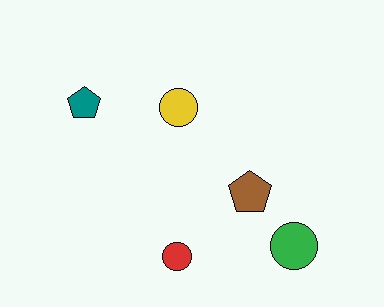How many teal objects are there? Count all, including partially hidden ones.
There is 1 teal object.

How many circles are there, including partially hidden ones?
There are 3 circles.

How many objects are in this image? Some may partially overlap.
There are 5 objects.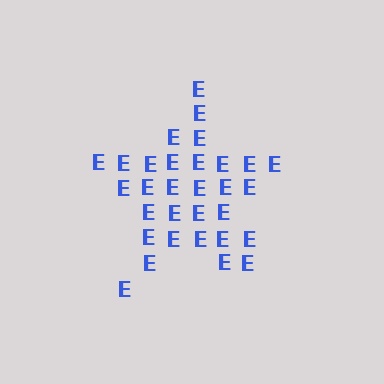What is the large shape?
The large shape is a star.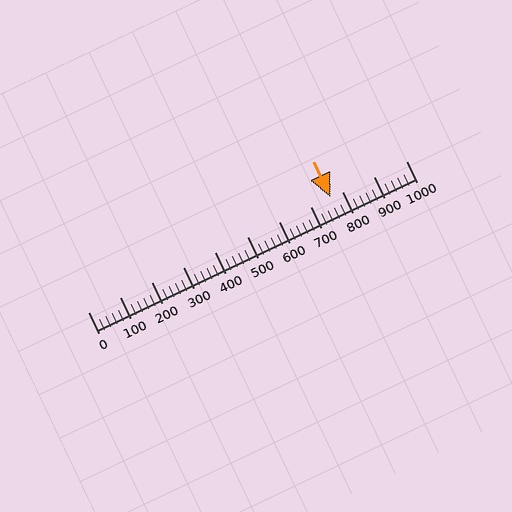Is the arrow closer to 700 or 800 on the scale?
The arrow is closer to 800.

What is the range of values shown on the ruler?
The ruler shows values from 0 to 1000.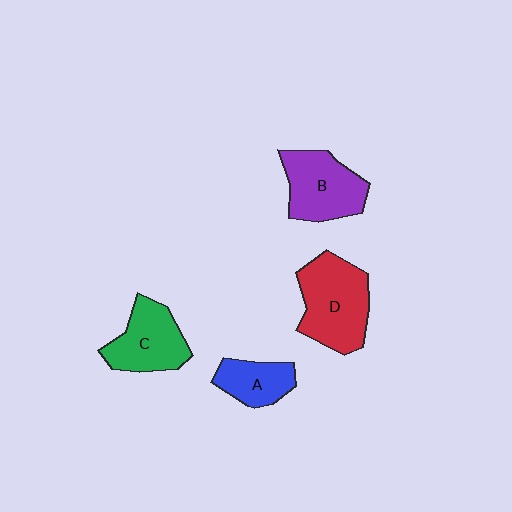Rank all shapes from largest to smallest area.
From largest to smallest: D (red), B (purple), C (green), A (blue).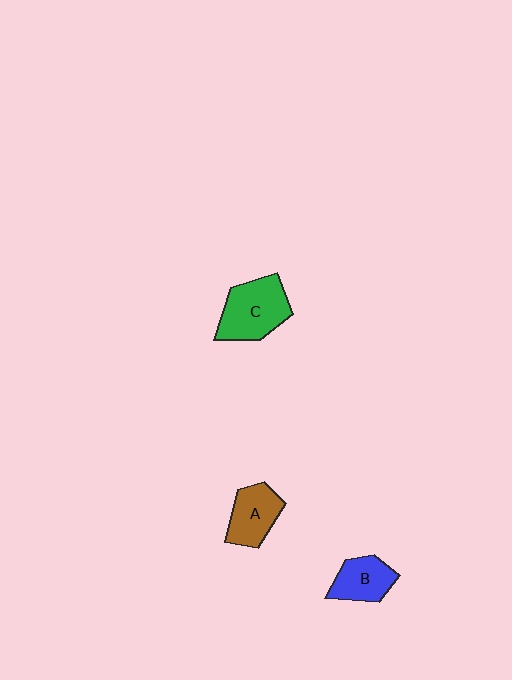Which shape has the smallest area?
Shape B (blue).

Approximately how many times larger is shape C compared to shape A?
Approximately 1.4 times.